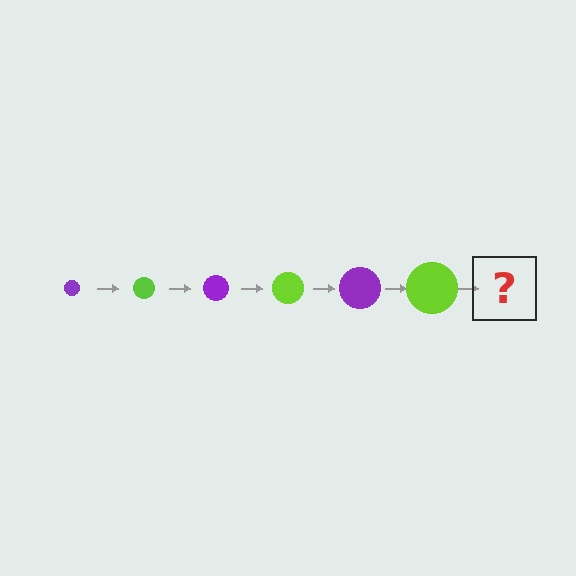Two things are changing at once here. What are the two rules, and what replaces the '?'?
The two rules are that the circle grows larger each step and the color cycles through purple and lime. The '?' should be a purple circle, larger than the previous one.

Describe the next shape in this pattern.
It should be a purple circle, larger than the previous one.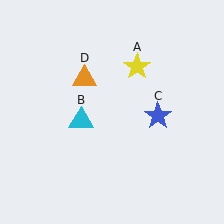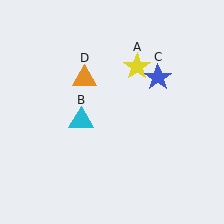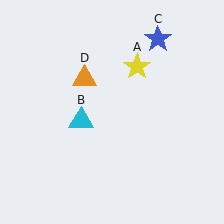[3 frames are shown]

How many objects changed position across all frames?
1 object changed position: blue star (object C).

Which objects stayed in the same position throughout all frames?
Yellow star (object A) and cyan triangle (object B) and orange triangle (object D) remained stationary.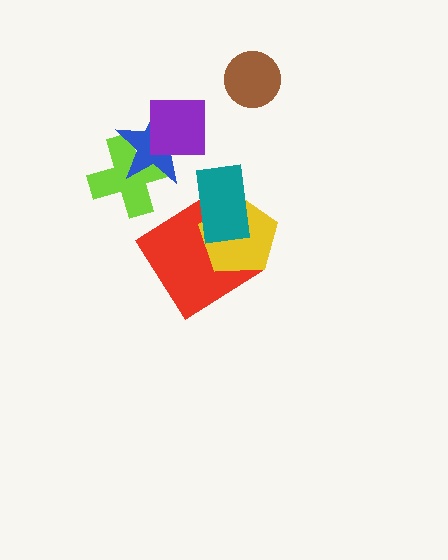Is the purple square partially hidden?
No, no other shape covers it.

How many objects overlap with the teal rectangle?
2 objects overlap with the teal rectangle.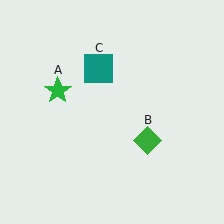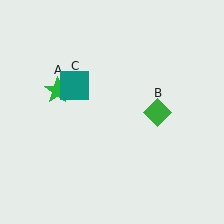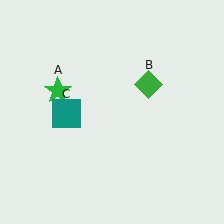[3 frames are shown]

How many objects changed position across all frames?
2 objects changed position: green diamond (object B), teal square (object C).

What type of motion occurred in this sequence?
The green diamond (object B), teal square (object C) rotated counterclockwise around the center of the scene.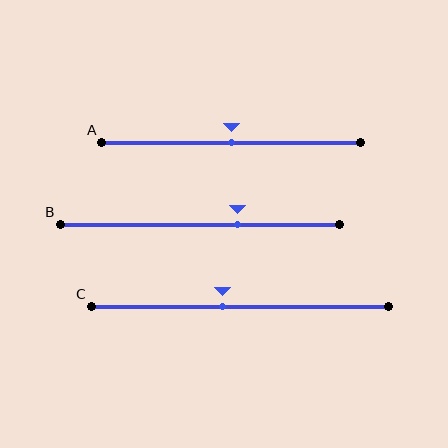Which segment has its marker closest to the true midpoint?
Segment A has its marker closest to the true midpoint.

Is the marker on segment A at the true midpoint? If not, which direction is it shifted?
Yes, the marker on segment A is at the true midpoint.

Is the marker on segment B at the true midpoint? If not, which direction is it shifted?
No, the marker on segment B is shifted to the right by about 13% of the segment length.